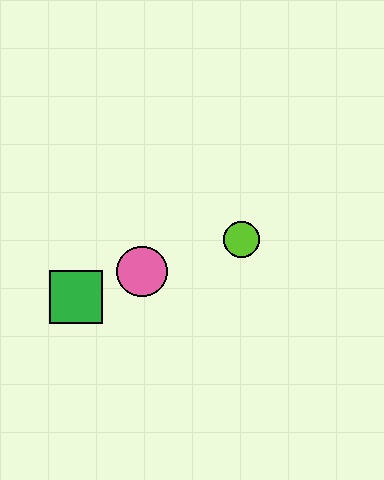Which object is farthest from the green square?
The lime circle is farthest from the green square.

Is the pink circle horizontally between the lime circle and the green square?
Yes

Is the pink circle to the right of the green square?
Yes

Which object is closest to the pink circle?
The green square is closest to the pink circle.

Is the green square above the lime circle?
No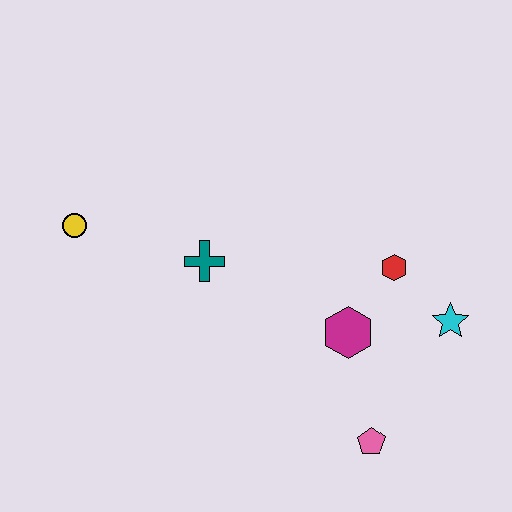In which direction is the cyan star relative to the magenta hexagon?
The cyan star is to the right of the magenta hexagon.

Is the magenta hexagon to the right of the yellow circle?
Yes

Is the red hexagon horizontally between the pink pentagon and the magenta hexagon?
No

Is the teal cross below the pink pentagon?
No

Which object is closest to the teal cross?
The yellow circle is closest to the teal cross.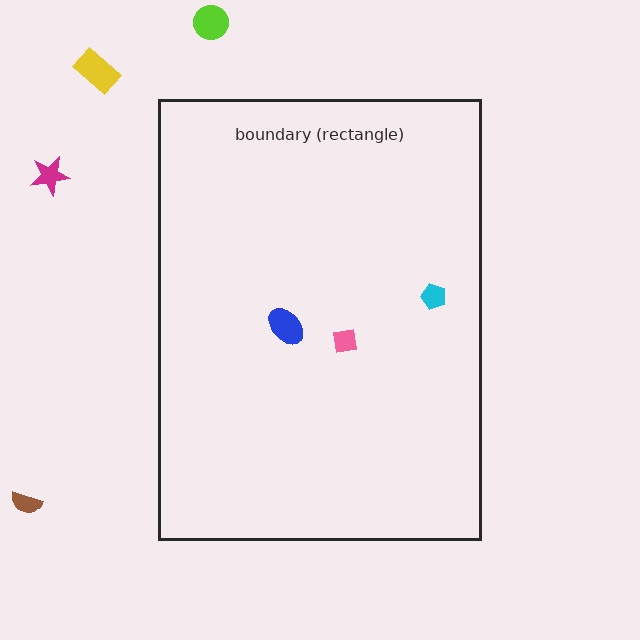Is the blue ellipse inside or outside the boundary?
Inside.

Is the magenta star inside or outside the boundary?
Outside.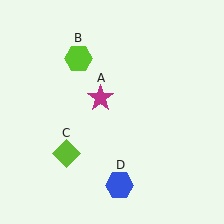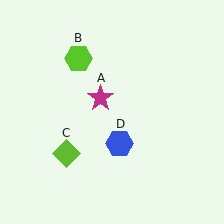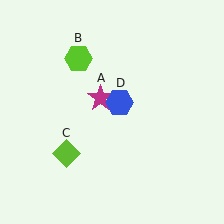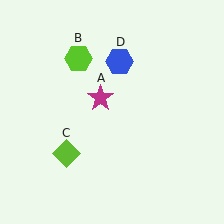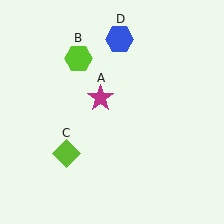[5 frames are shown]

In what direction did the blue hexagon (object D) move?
The blue hexagon (object D) moved up.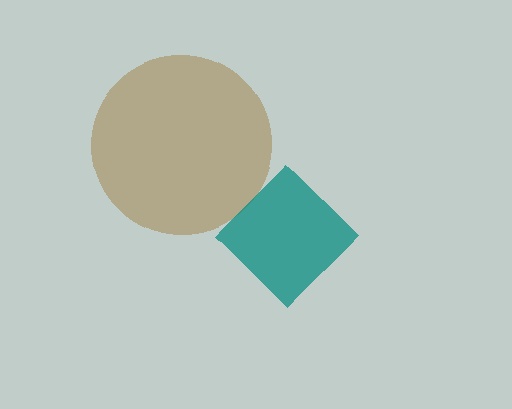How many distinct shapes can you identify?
There are 2 distinct shapes: a brown circle, a teal diamond.